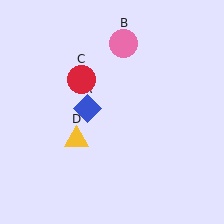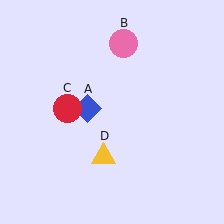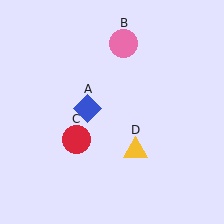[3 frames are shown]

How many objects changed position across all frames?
2 objects changed position: red circle (object C), yellow triangle (object D).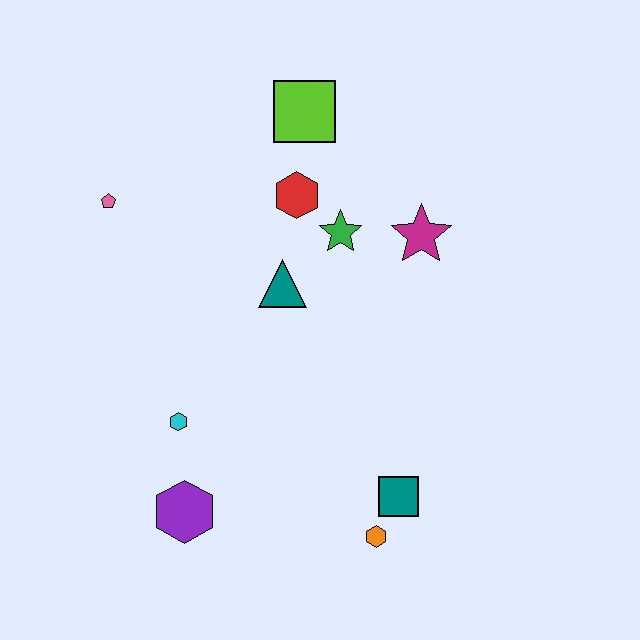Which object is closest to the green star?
The red hexagon is closest to the green star.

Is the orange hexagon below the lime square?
Yes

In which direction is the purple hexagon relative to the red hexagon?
The purple hexagon is below the red hexagon.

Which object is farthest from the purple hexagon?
The lime square is farthest from the purple hexagon.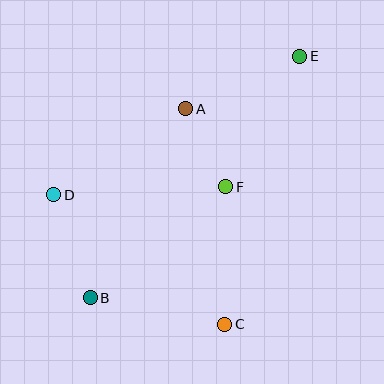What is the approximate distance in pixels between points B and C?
The distance between B and C is approximately 137 pixels.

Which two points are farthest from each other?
Points B and E are farthest from each other.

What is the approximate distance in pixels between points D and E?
The distance between D and E is approximately 282 pixels.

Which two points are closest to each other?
Points A and F are closest to each other.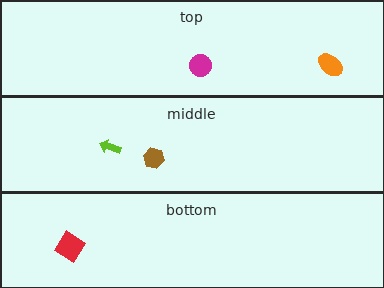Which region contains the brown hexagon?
The middle region.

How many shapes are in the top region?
2.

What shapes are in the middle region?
The brown hexagon, the lime arrow.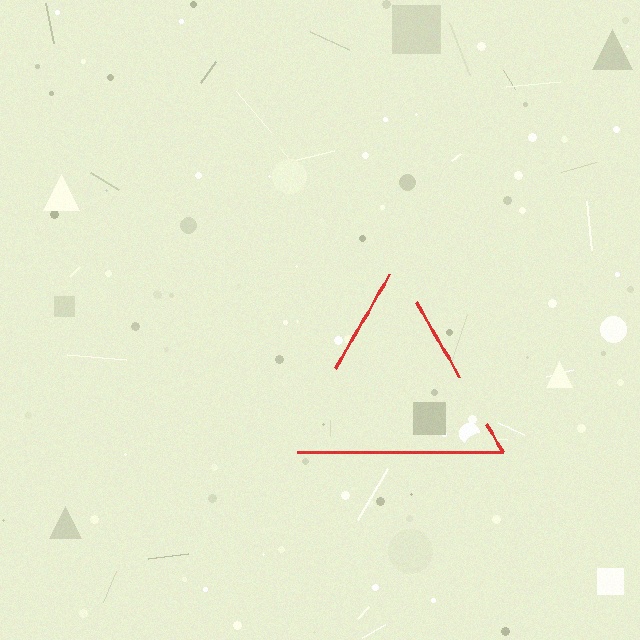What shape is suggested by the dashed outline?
The dashed outline suggests a triangle.